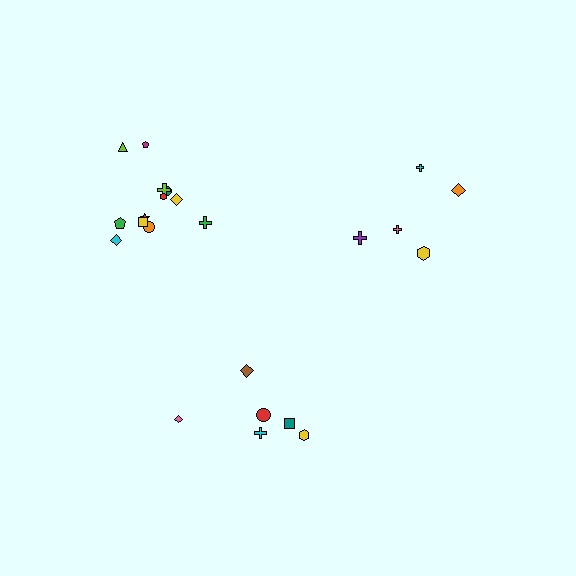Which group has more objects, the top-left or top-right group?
The top-left group.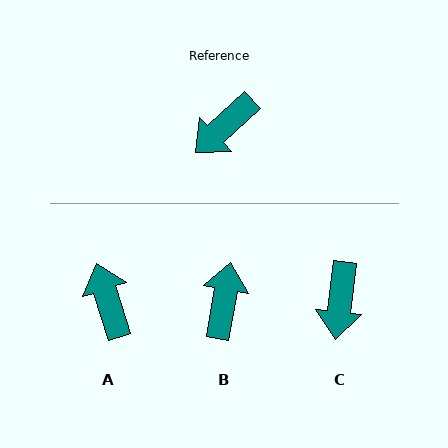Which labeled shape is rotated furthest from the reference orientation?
B, about 143 degrees away.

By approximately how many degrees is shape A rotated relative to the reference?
Approximately 115 degrees clockwise.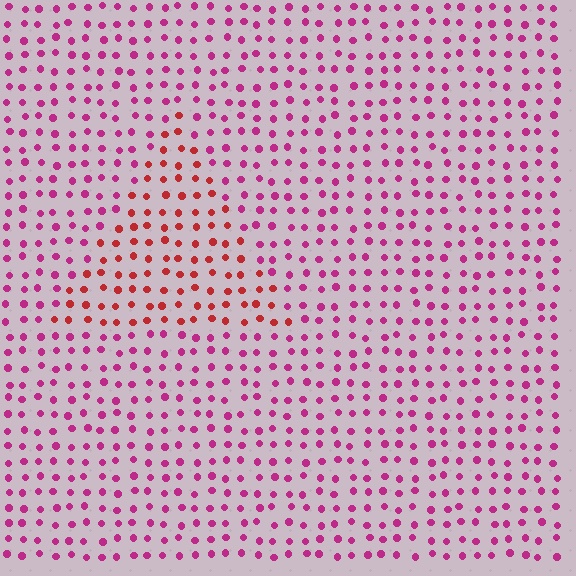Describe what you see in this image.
The image is filled with small magenta elements in a uniform arrangement. A triangle-shaped region is visible where the elements are tinted to a slightly different hue, forming a subtle color boundary.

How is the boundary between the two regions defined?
The boundary is defined purely by a slight shift in hue (about 37 degrees). Spacing, size, and orientation are identical on both sides.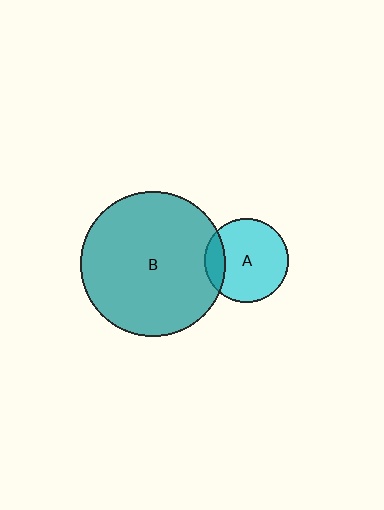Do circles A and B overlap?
Yes.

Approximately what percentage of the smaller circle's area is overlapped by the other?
Approximately 15%.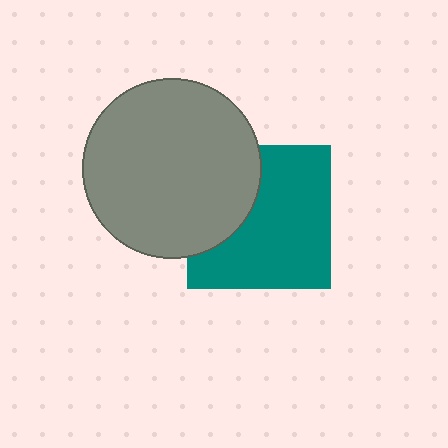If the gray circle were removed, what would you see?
You would see the complete teal square.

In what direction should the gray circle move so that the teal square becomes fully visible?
The gray circle should move left. That is the shortest direction to clear the overlap and leave the teal square fully visible.